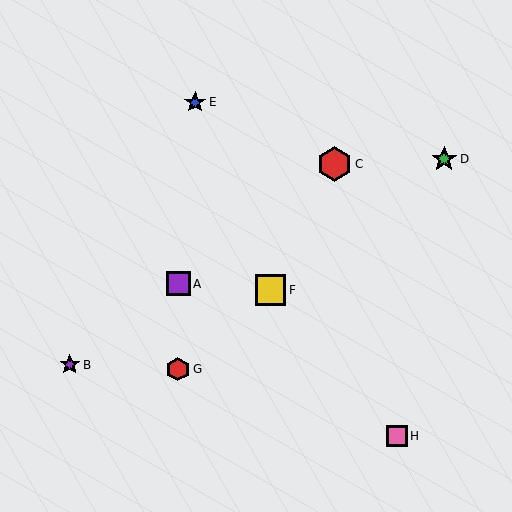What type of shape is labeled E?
Shape E is a blue star.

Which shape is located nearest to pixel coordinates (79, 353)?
The purple star (labeled B) at (70, 365) is nearest to that location.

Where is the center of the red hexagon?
The center of the red hexagon is at (334, 164).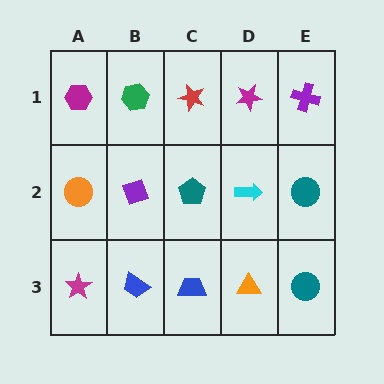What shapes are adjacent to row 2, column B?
A green hexagon (row 1, column B), a blue trapezoid (row 3, column B), an orange circle (row 2, column A), a teal pentagon (row 2, column C).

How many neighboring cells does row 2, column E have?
3.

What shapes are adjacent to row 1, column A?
An orange circle (row 2, column A), a green hexagon (row 1, column B).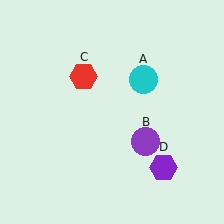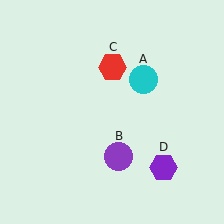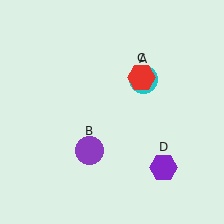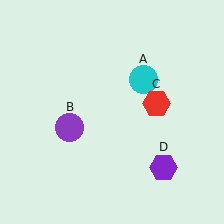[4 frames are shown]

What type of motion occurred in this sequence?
The purple circle (object B), red hexagon (object C) rotated clockwise around the center of the scene.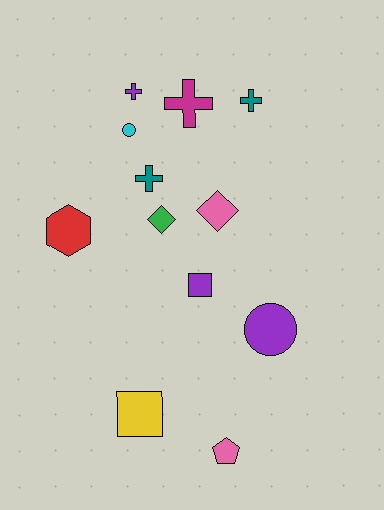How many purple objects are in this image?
There are 3 purple objects.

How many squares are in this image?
There are 2 squares.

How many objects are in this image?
There are 12 objects.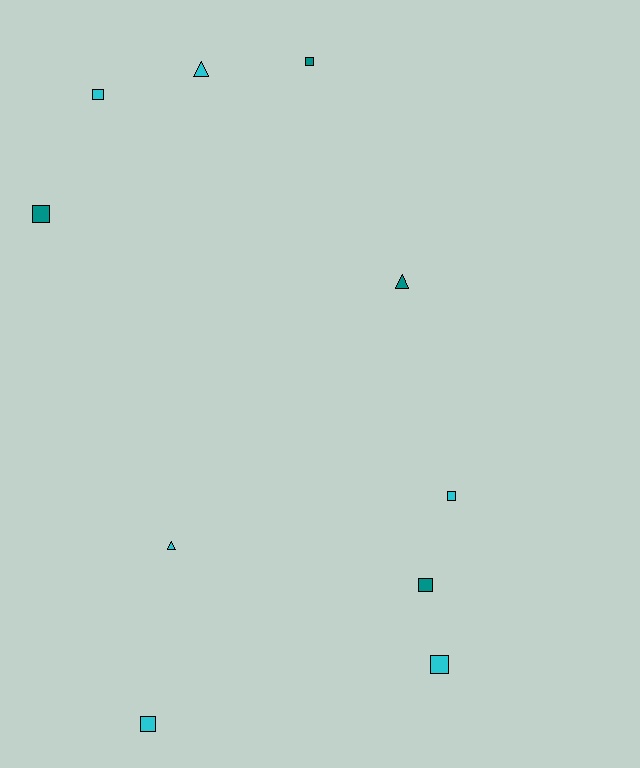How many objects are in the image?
There are 10 objects.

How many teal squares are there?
There are 3 teal squares.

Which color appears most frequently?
Cyan, with 6 objects.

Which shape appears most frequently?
Square, with 7 objects.